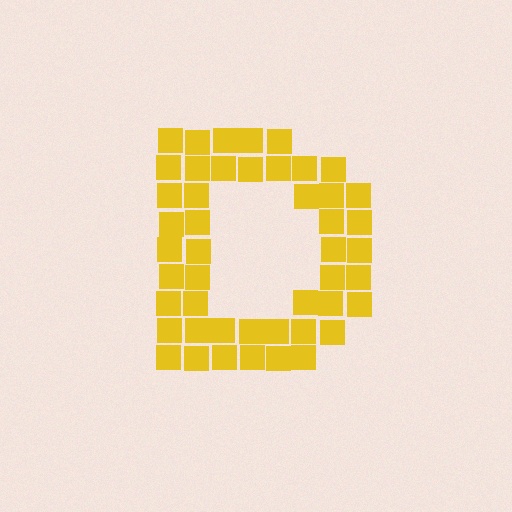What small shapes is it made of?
It is made of small squares.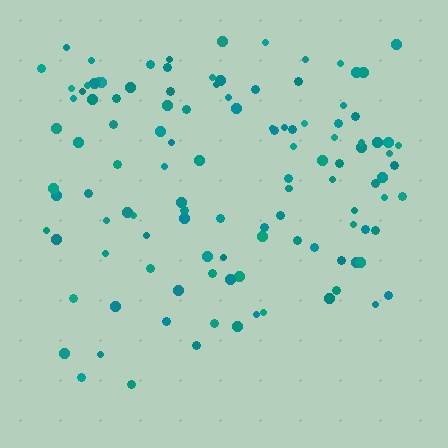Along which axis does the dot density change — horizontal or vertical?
Vertical.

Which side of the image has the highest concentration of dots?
The top.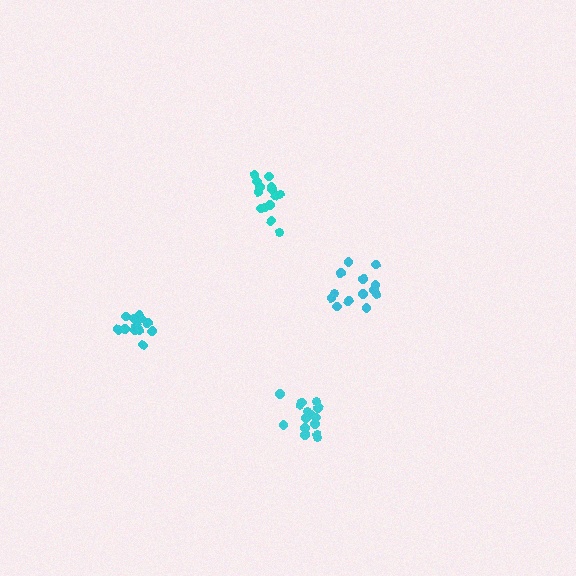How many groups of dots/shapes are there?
There are 4 groups.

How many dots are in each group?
Group 1: 15 dots, Group 2: 13 dots, Group 3: 14 dots, Group 4: 13 dots (55 total).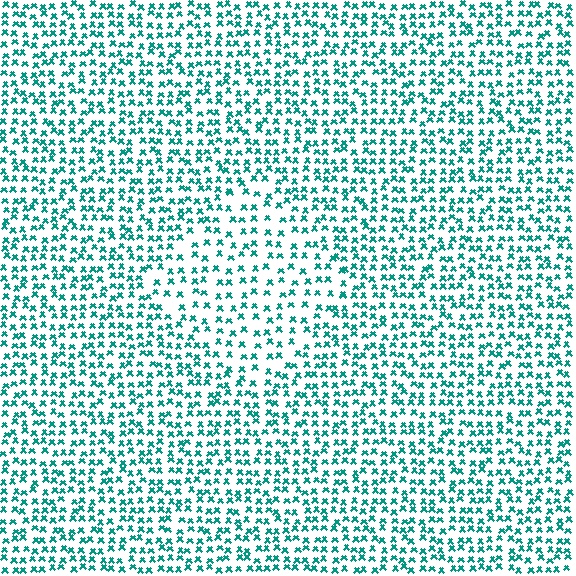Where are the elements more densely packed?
The elements are more densely packed outside the diamond boundary.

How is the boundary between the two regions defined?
The boundary is defined by a change in element density (approximately 1.7x ratio). All elements are the same color, size, and shape.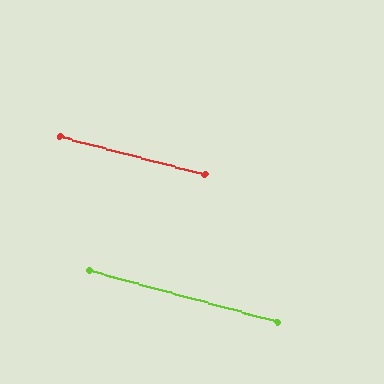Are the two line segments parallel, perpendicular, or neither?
Parallel — their directions differ by only 0.2°.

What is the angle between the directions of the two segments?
Approximately 0 degrees.